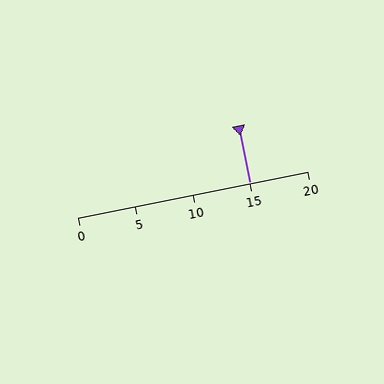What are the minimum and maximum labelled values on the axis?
The axis runs from 0 to 20.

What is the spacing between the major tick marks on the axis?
The major ticks are spaced 5 apart.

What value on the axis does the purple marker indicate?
The marker indicates approximately 15.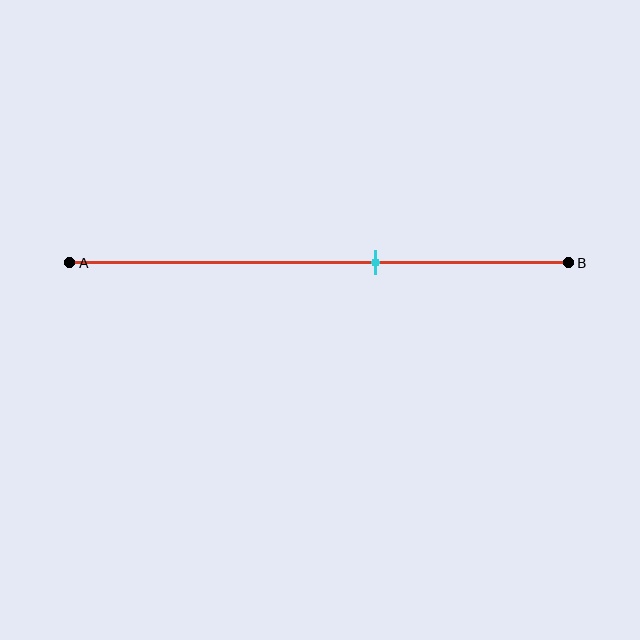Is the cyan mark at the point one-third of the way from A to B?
No, the mark is at about 60% from A, not at the 33% one-third point.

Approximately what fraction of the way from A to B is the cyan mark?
The cyan mark is approximately 60% of the way from A to B.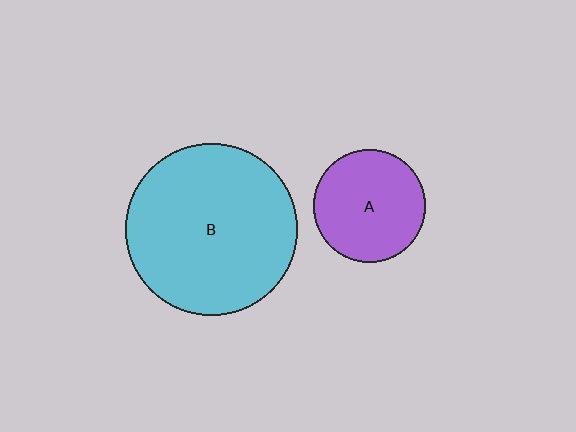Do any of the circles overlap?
No, none of the circles overlap.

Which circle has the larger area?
Circle B (cyan).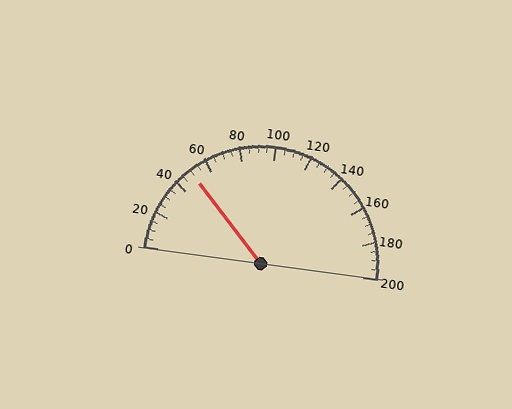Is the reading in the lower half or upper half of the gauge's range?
The reading is in the lower half of the range (0 to 200).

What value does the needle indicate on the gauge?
The needle indicates approximately 50.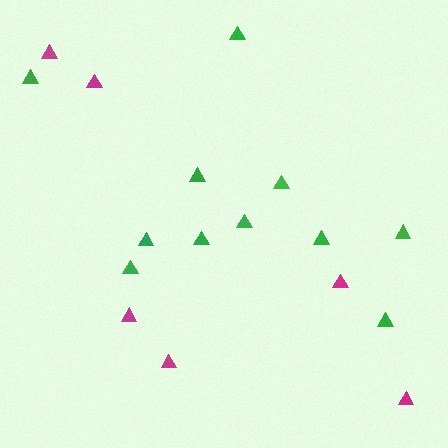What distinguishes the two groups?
There are 2 groups: one group of green triangles (11) and one group of magenta triangles (6).